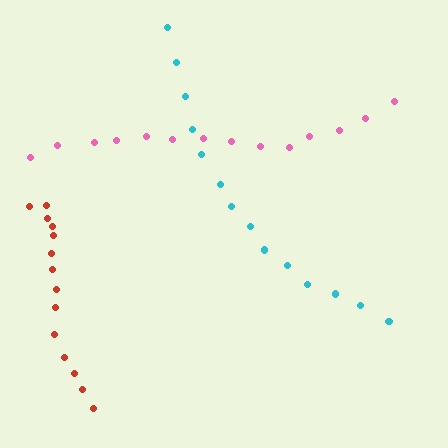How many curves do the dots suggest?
There are 3 distinct paths.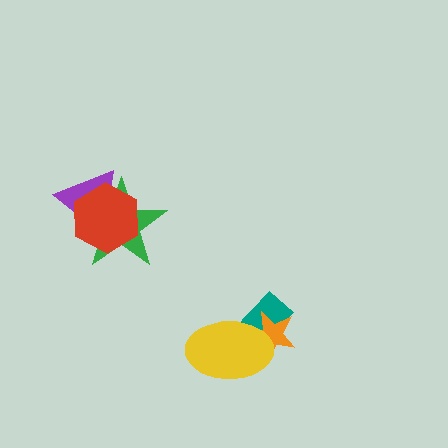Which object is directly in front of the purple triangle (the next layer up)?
The green star is directly in front of the purple triangle.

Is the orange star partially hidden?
Yes, it is partially covered by another shape.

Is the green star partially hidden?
Yes, it is partially covered by another shape.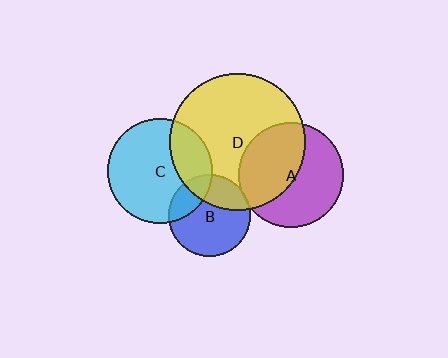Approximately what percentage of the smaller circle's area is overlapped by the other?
Approximately 50%.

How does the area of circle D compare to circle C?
Approximately 1.7 times.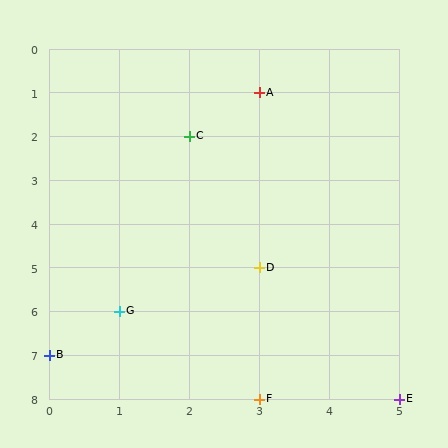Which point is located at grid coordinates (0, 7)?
Point B is at (0, 7).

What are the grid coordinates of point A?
Point A is at grid coordinates (3, 1).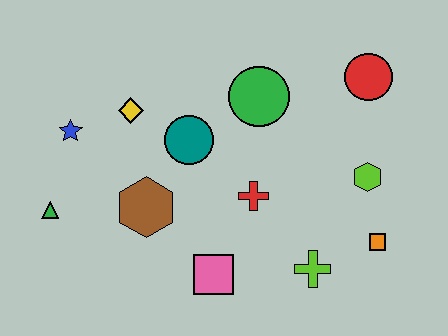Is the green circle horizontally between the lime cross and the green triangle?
Yes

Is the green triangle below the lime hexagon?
Yes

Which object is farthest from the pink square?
The red circle is farthest from the pink square.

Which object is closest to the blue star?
The yellow diamond is closest to the blue star.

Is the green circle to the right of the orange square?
No